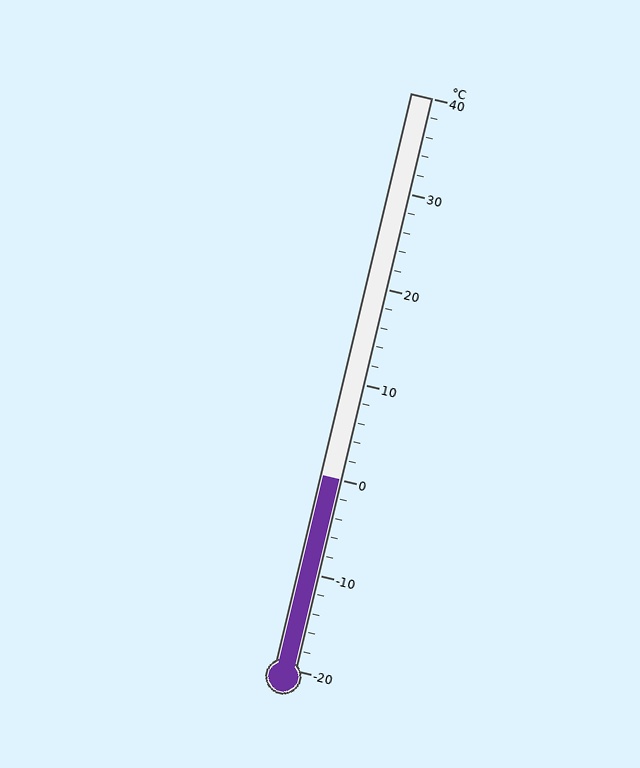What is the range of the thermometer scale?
The thermometer scale ranges from -20°C to 40°C.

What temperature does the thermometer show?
The thermometer shows approximately 0°C.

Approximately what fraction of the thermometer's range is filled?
The thermometer is filled to approximately 35% of its range.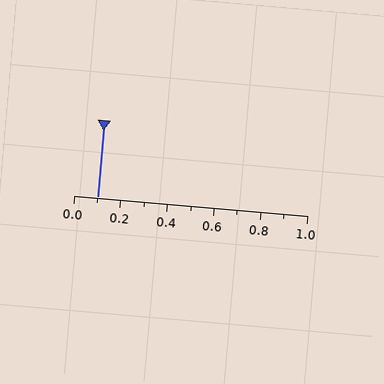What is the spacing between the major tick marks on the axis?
The major ticks are spaced 0.2 apart.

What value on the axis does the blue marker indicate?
The marker indicates approximately 0.1.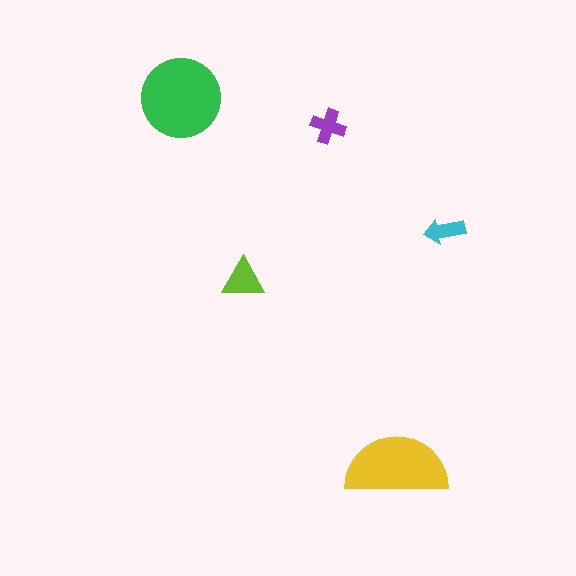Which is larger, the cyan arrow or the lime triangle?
The lime triangle.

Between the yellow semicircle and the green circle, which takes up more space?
The green circle.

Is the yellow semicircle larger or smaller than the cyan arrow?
Larger.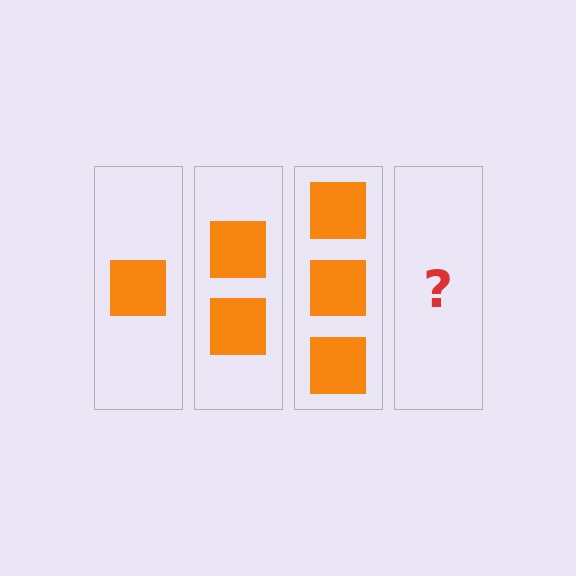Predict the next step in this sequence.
The next step is 4 squares.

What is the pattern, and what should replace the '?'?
The pattern is that each step adds one more square. The '?' should be 4 squares.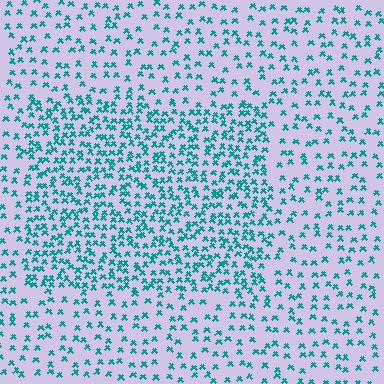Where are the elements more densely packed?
The elements are more densely packed inside the rectangle boundary.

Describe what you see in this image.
The image contains small teal elements arranged at two different densities. A rectangle-shaped region is visible where the elements are more densely packed than the surrounding area.